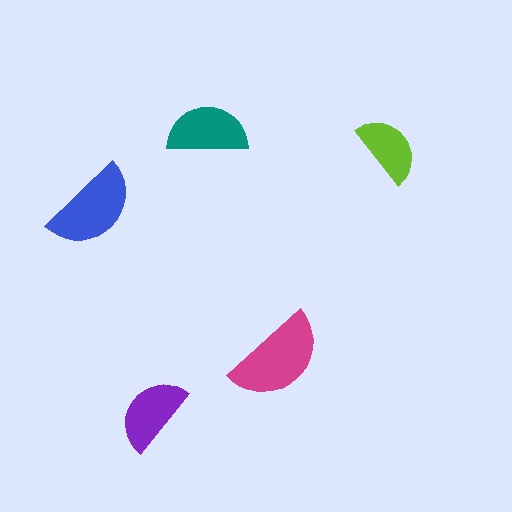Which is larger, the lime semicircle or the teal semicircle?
The teal one.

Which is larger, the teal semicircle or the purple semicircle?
The teal one.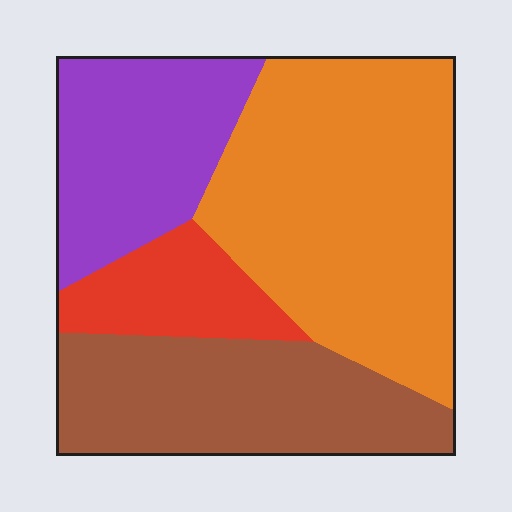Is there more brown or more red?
Brown.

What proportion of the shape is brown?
Brown takes up about one quarter (1/4) of the shape.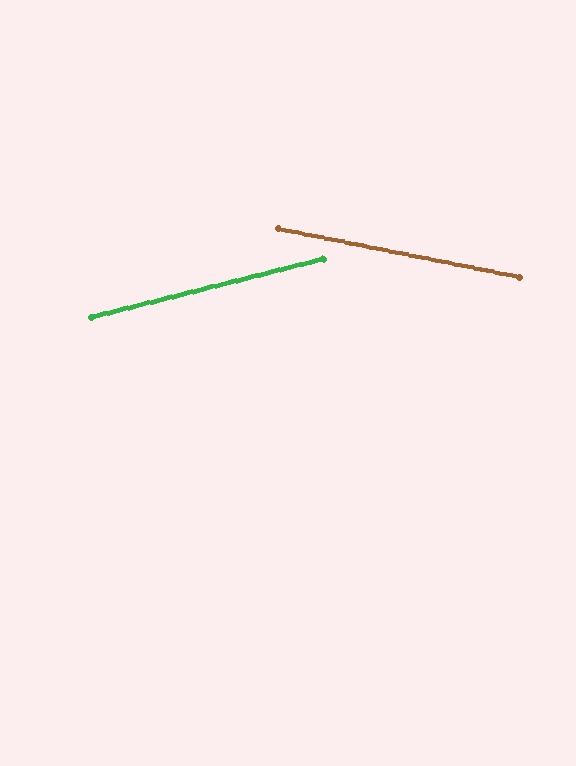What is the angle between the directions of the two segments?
Approximately 25 degrees.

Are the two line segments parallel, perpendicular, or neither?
Neither parallel nor perpendicular — they differ by about 25°.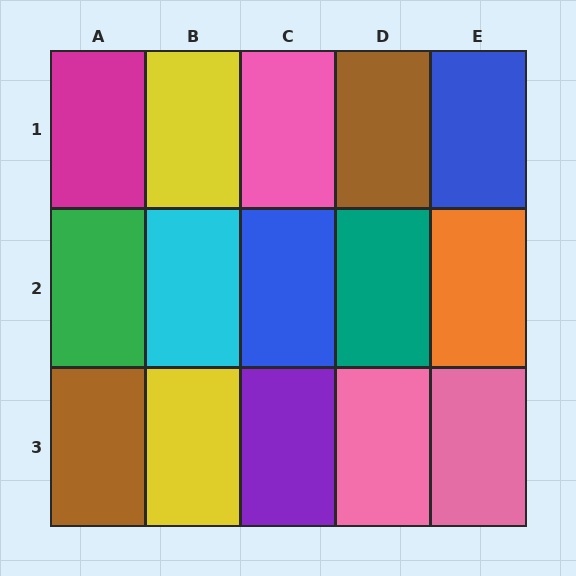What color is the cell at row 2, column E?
Orange.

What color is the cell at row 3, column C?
Purple.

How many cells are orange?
1 cell is orange.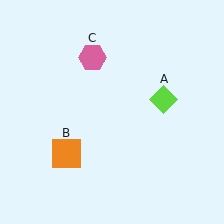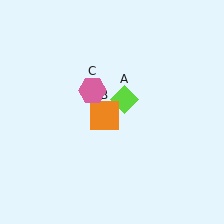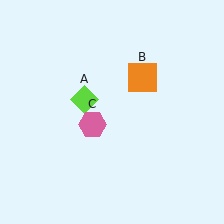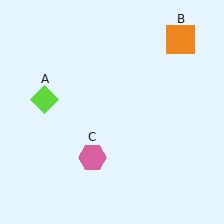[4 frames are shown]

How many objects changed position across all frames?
3 objects changed position: lime diamond (object A), orange square (object B), pink hexagon (object C).